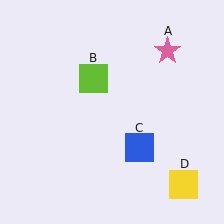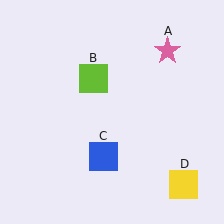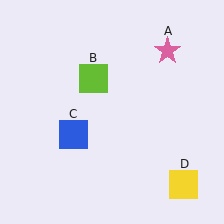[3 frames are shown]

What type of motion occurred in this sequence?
The blue square (object C) rotated clockwise around the center of the scene.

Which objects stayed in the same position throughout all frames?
Pink star (object A) and lime square (object B) and yellow square (object D) remained stationary.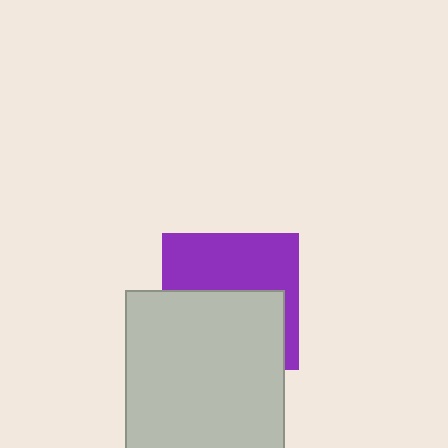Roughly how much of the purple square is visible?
About half of it is visible (roughly 47%).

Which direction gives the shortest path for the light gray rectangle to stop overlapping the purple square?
Moving down gives the shortest separation.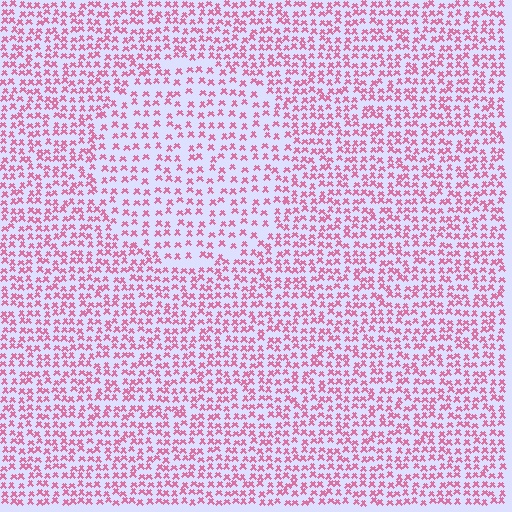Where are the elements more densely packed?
The elements are more densely packed outside the circle boundary.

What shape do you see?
I see a circle.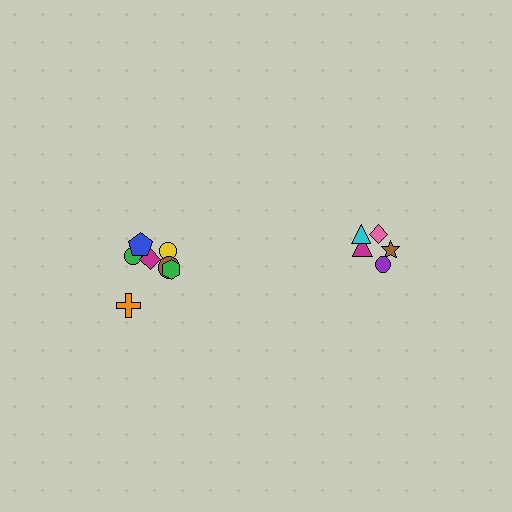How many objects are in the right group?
There are 5 objects.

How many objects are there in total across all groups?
There are 12 objects.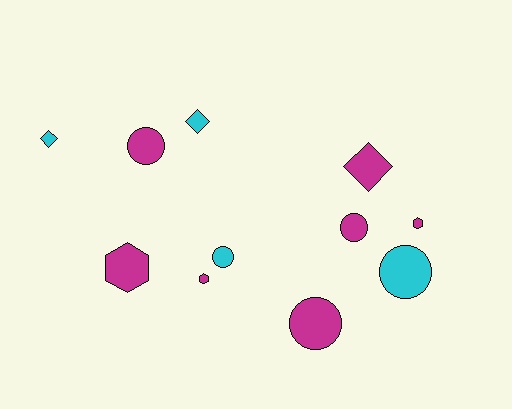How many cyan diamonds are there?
There are 2 cyan diamonds.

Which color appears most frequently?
Magenta, with 7 objects.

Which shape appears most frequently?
Circle, with 5 objects.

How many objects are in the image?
There are 11 objects.